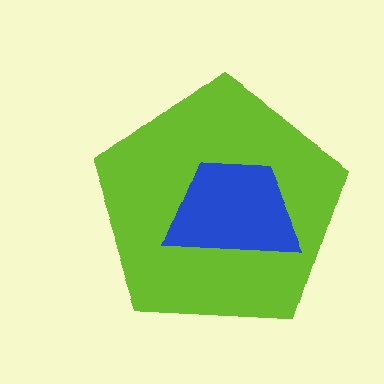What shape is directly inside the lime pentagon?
The blue trapezoid.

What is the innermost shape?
The blue trapezoid.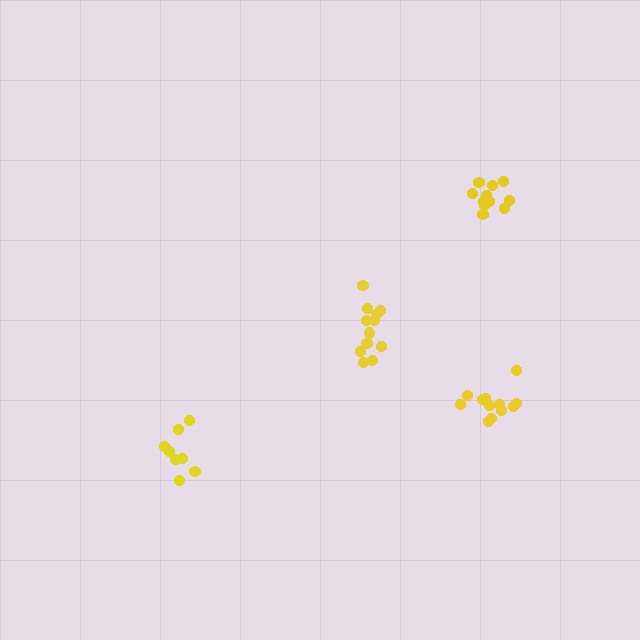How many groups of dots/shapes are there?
There are 4 groups.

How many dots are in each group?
Group 1: 12 dots, Group 2: 13 dots, Group 3: 8 dots, Group 4: 11 dots (44 total).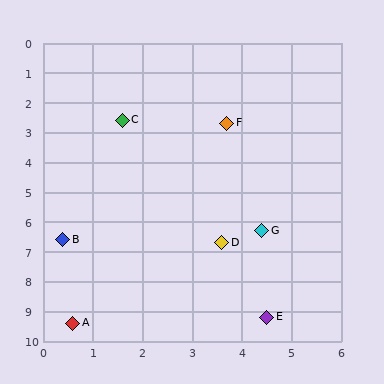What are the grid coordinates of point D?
Point D is at approximately (3.6, 6.7).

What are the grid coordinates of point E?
Point E is at approximately (4.5, 9.2).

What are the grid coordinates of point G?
Point G is at approximately (4.4, 6.3).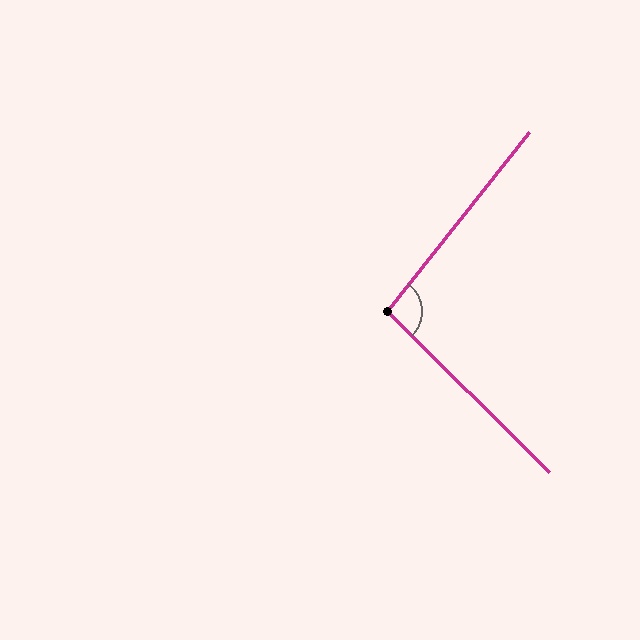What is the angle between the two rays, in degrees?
Approximately 96 degrees.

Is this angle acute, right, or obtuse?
It is obtuse.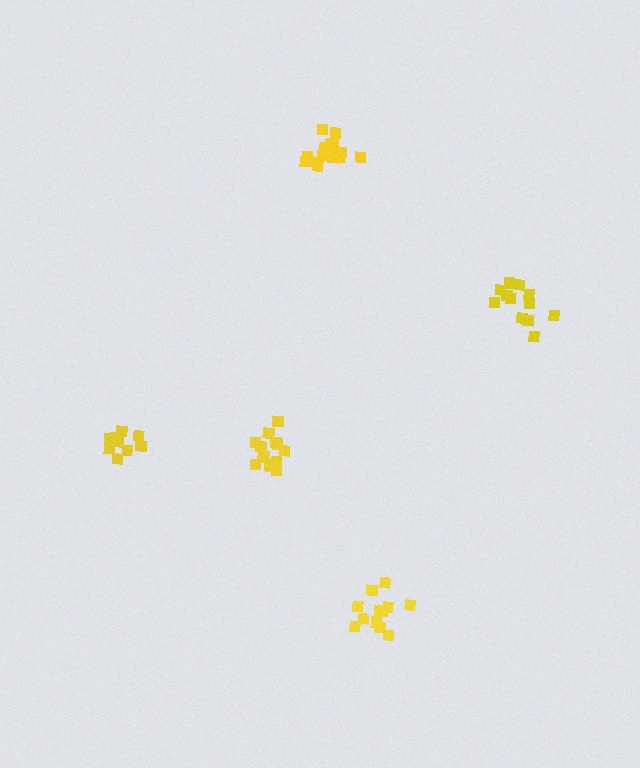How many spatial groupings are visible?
There are 5 spatial groupings.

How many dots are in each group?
Group 1: 10 dots, Group 2: 12 dots, Group 3: 16 dots, Group 4: 12 dots, Group 5: 16 dots (66 total).